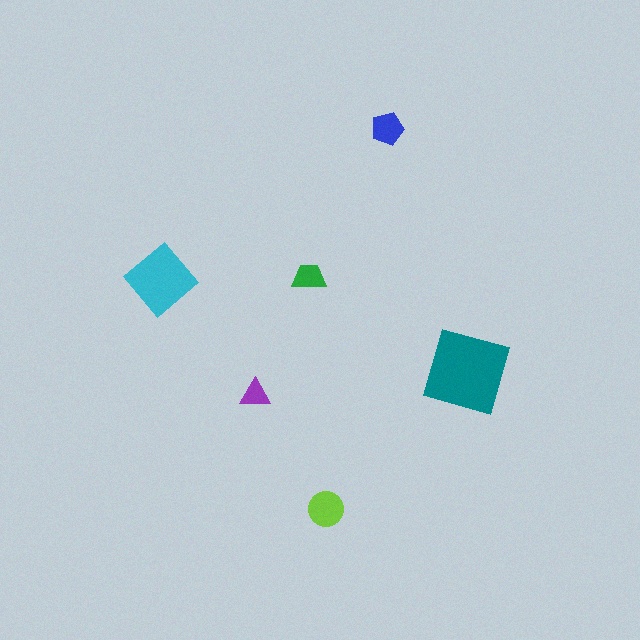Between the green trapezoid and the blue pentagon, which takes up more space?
The blue pentagon.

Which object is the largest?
The teal square.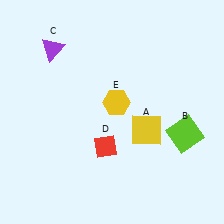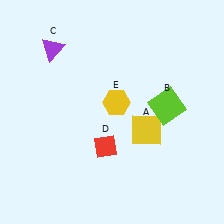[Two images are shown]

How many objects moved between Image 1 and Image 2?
1 object moved between the two images.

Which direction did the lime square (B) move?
The lime square (B) moved up.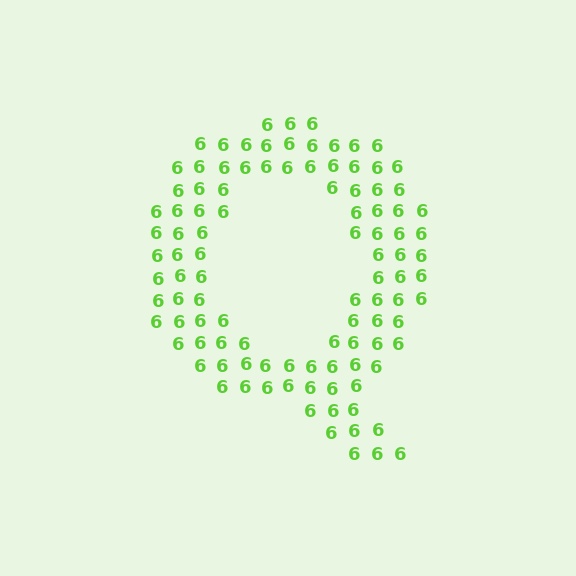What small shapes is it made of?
It is made of small digit 6's.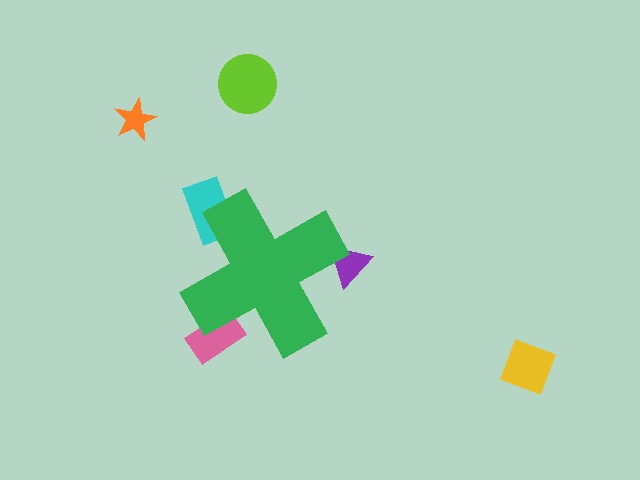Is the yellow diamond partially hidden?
No, the yellow diamond is fully visible.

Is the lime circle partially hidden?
No, the lime circle is fully visible.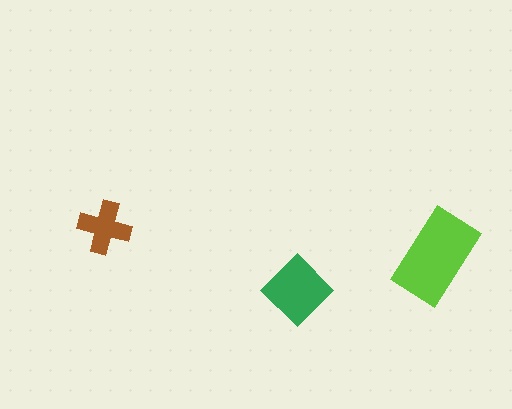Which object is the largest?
The lime rectangle.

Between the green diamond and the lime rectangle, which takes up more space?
The lime rectangle.